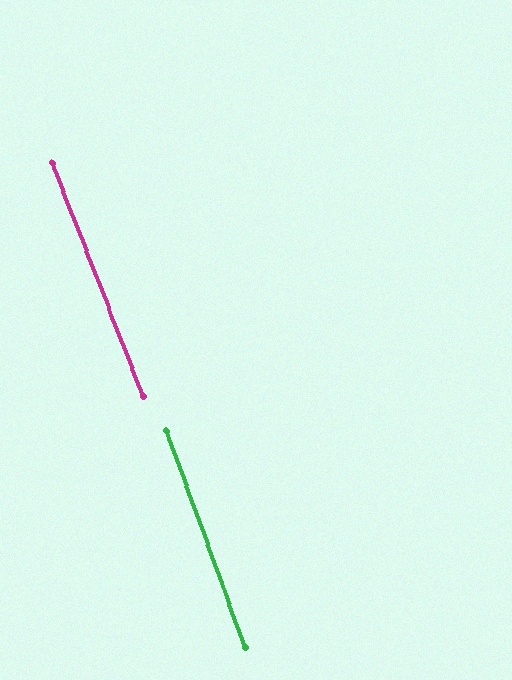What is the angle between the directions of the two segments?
Approximately 1 degree.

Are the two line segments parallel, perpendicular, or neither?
Parallel — their directions differ by only 1.4°.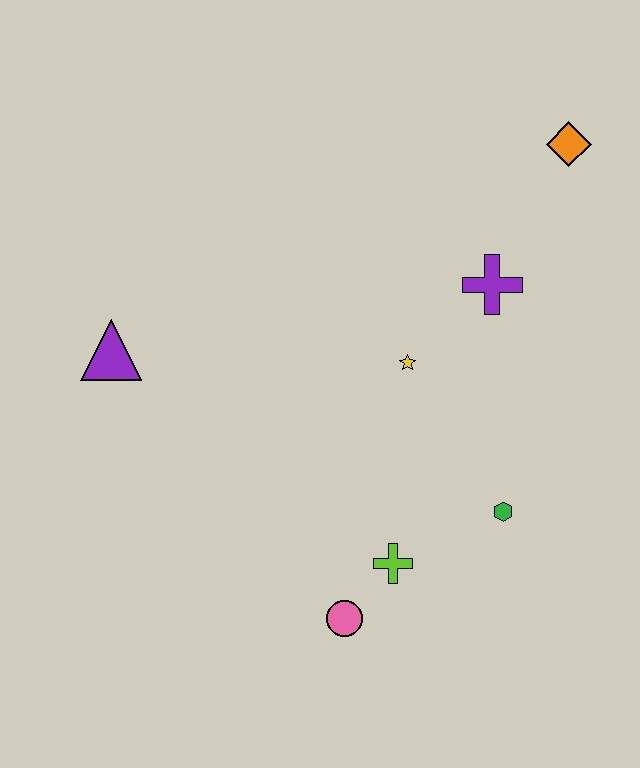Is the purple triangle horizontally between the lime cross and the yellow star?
No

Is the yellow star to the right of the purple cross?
No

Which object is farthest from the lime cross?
The orange diamond is farthest from the lime cross.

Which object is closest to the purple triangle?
The yellow star is closest to the purple triangle.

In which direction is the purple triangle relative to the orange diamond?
The purple triangle is to the left of the orange diamond.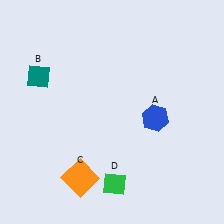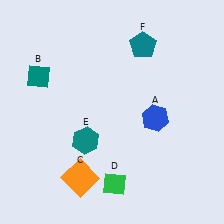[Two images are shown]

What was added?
A teal hexagon (E), a teal pentagon (F) were added in Image 2.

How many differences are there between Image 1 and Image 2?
There are 2 differences between the two images.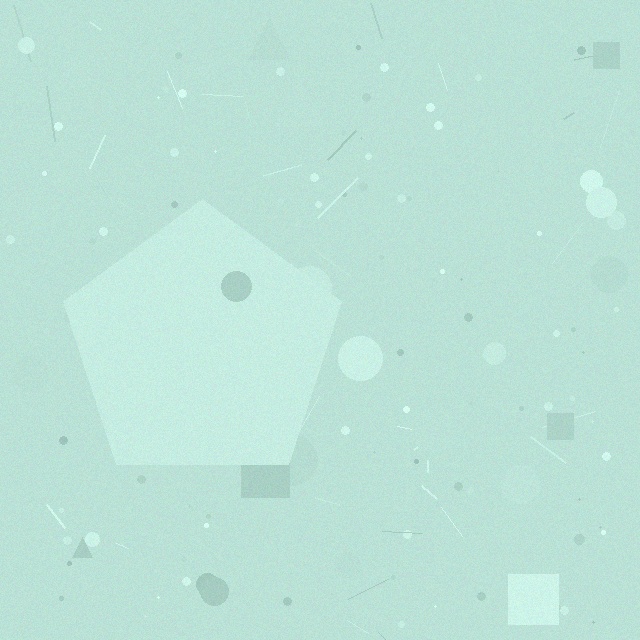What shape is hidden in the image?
A pentagon is hidden in the image.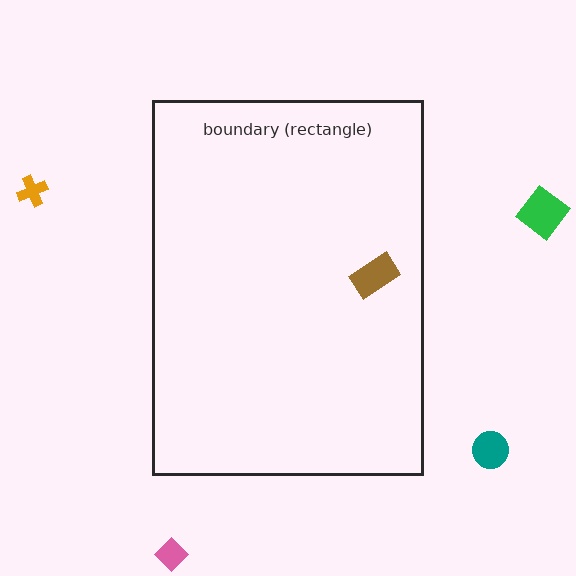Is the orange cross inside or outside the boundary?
Outside.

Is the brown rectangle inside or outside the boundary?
Inside.